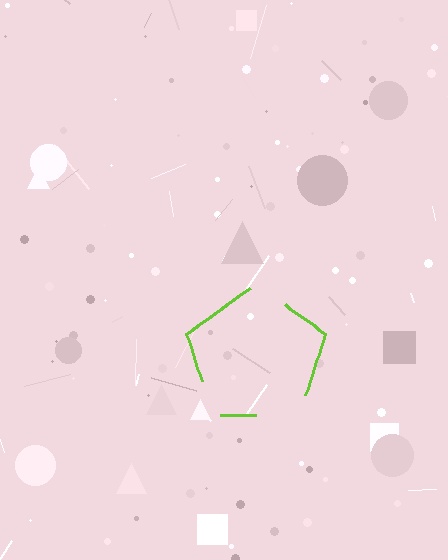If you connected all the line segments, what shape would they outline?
They would outline a pentagon.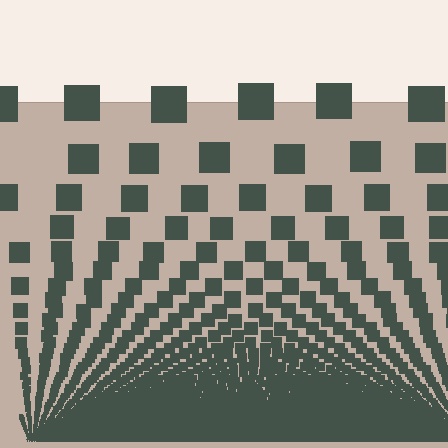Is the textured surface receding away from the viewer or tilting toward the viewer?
The surface appears to tilt toward the viewer. Texture elements get larger and sparser toward the top.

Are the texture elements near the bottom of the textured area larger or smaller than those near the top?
Smaller. The gradient is inverted — elements near the bottom are smaller and denser.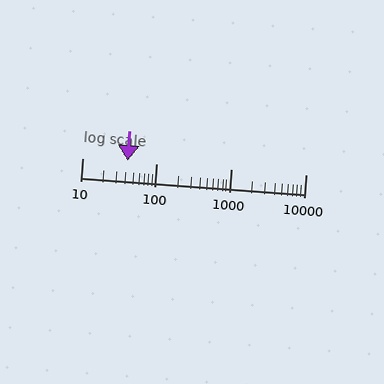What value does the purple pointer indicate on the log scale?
The pointer indicates approximately 41.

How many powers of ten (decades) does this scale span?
The scale spans 3 decades, from 10 to 10000.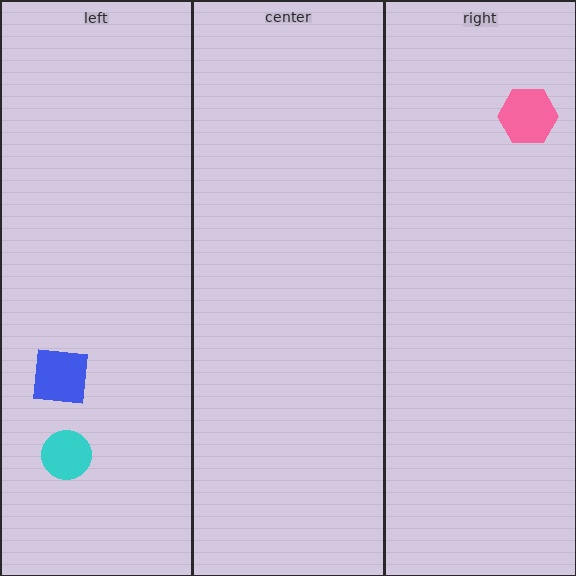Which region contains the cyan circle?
The left region.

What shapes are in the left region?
The blue square, the cyan circle.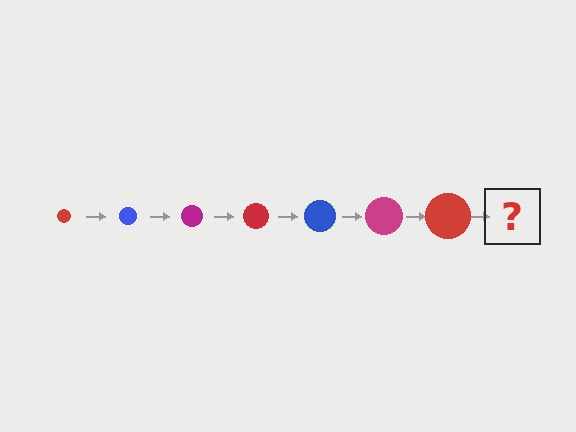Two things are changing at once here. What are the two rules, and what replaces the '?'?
The two rules are that the circle grows larger each step and the color cycles through red, blue, and magenta. The '?' should be a blue circle, larger than the previous one.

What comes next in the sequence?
The next element should be a blue circle, larger than the previous one.